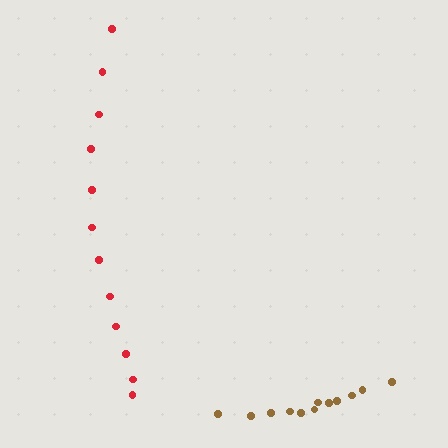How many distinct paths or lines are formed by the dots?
There are 2 distinct paths.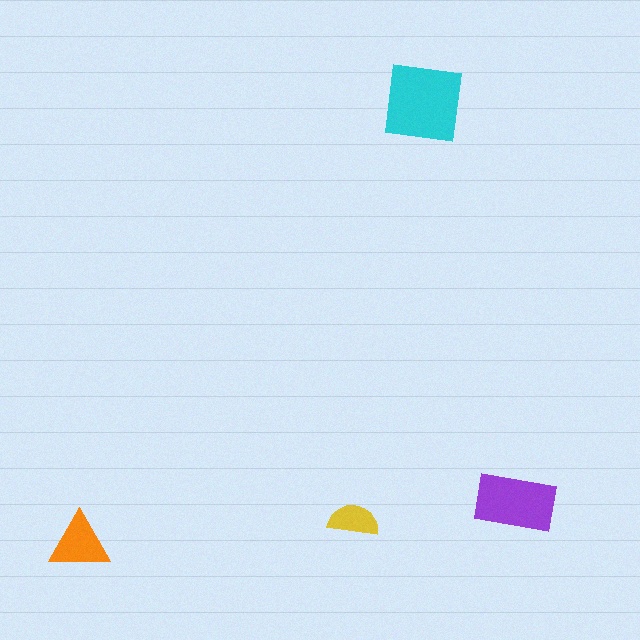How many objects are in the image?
There are 4 objects in the image.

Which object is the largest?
The cyan square.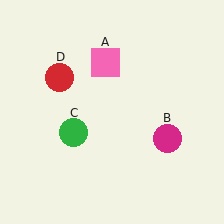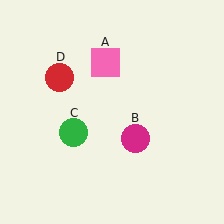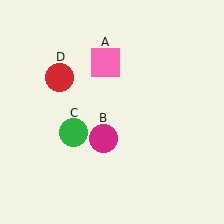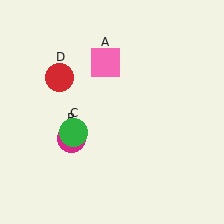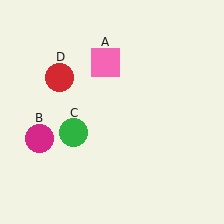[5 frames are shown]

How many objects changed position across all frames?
1 object changed position: magenta circle (object B).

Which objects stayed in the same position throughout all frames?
Pink square (object A) and green circle (object C) and red circle (object D) remained stationary.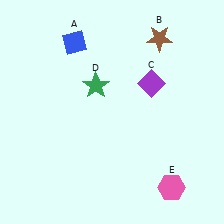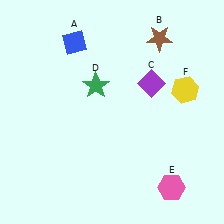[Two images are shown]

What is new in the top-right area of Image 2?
A yellow hexagon (F) was added in the top-right area of Image 2.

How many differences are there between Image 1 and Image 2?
There is 1 difference between the two images.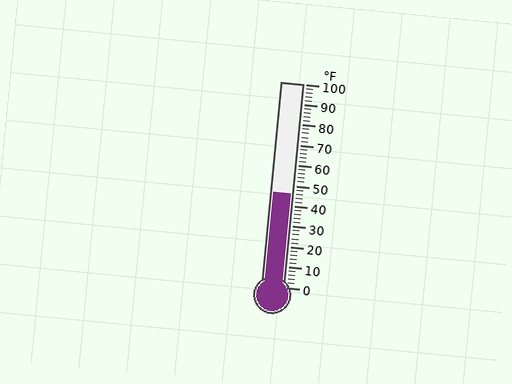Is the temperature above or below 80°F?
The temperature is below 80°F.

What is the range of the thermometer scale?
The thermometer scale ranges from 0°F to 100°F.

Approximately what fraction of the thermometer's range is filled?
The thermometer is filled to approximately 45% of its range.